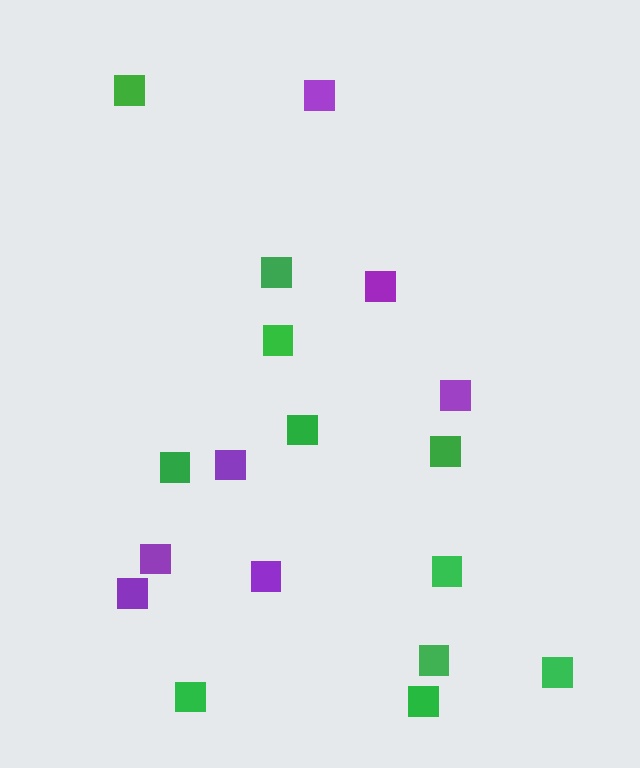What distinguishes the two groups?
There are 2 groups: one group of green squares (11) and one group of purple squares (7).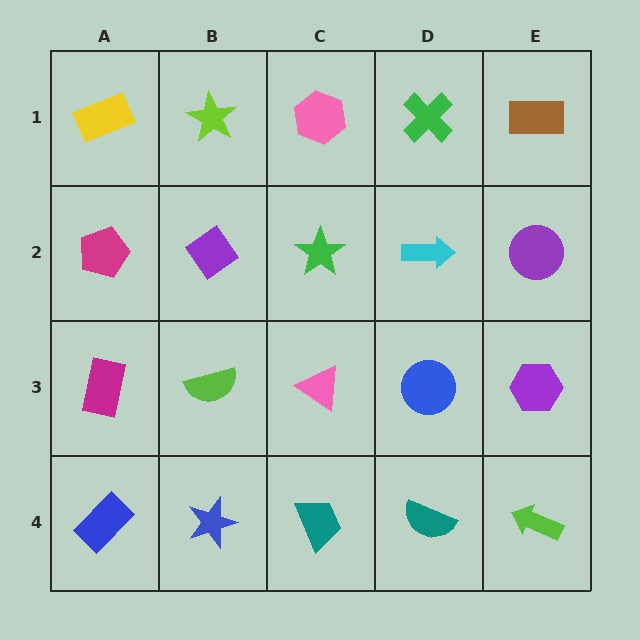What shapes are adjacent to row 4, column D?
A blue circle (row 3, column D), a teal trapezoid (row 4, column C), a lime arrow (row 4, column E).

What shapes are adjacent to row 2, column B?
A lime star (row 1, column B), a lime semicircle (row 3, column B), a magenta pentagon (row 2, column A), a green star (row 2, column C).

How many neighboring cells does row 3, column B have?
4.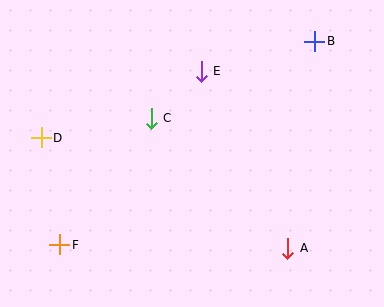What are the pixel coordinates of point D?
Point D is at (41, 138).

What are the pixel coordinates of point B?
Point B is at (315, 41).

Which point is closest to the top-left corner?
Point D is closest to the top-left corner.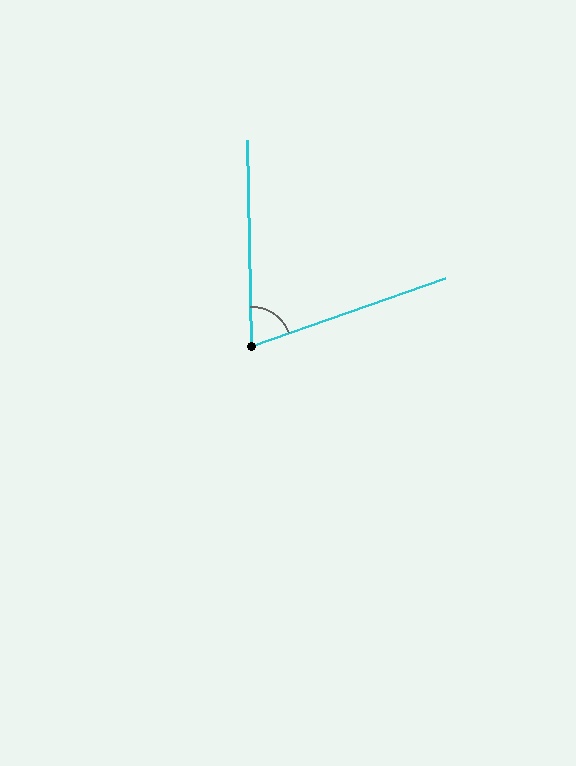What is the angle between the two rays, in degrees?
Approximately 72 degrees.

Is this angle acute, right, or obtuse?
It is acute.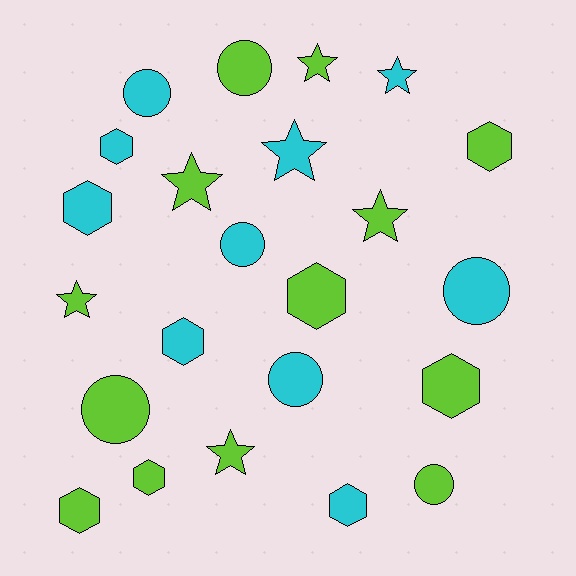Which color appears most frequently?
Lime, with 13 objects.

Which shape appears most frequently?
Hexagon, with 9 objects.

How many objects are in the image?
There are 23 objects.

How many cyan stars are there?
There are 2 cyan stars.